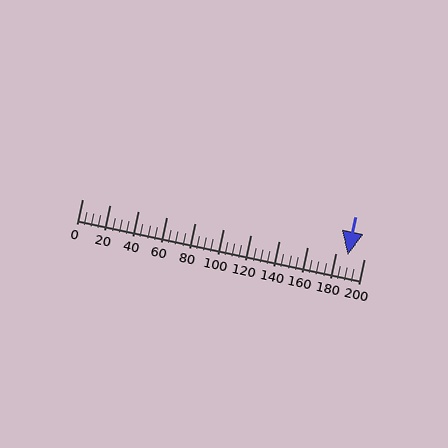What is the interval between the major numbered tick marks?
The major tick marks are spaced 20 units apart.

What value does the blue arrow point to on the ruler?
The blue arrow points to approximately 188.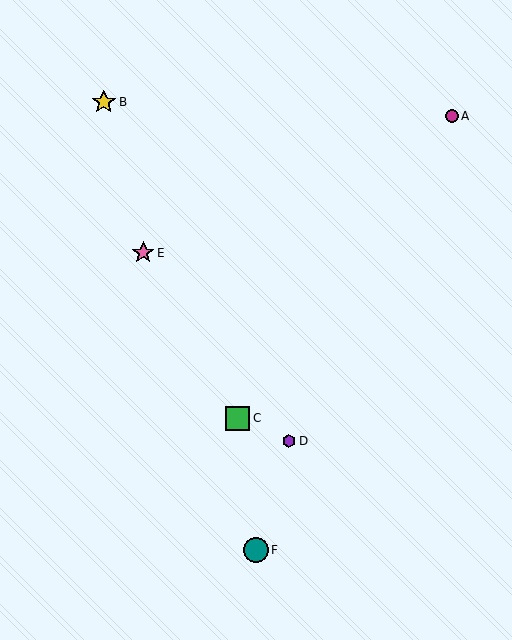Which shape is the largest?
The teal circle (labeled F) is the largest.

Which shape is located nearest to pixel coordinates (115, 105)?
The yellow star (labeled B) at (104, 102) is nearest to that location.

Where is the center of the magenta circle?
The center of the magenta circle is at (452, 116).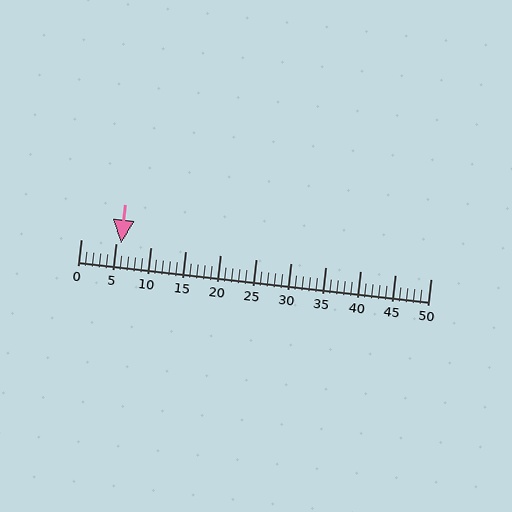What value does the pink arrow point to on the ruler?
The pink arrow points to approximately 6.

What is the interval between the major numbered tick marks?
The major tick marks are spaced 5 units apart.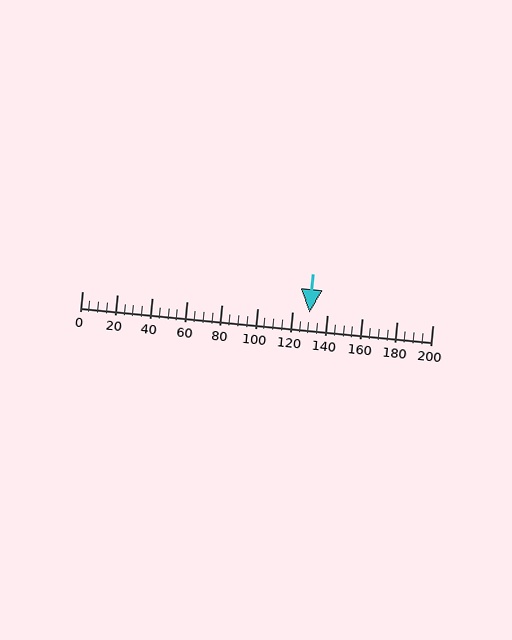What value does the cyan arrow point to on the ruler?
The cyan arrow points to approximately 130.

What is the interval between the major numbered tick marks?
The major tick marks are spaced 20 units apart.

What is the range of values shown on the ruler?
The ruler shows values from 0 to 200.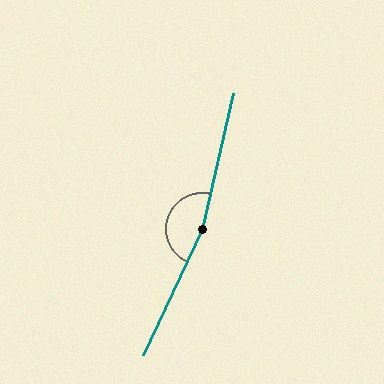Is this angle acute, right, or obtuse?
It is obtuse.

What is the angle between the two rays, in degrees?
Approximately 168 degrees.